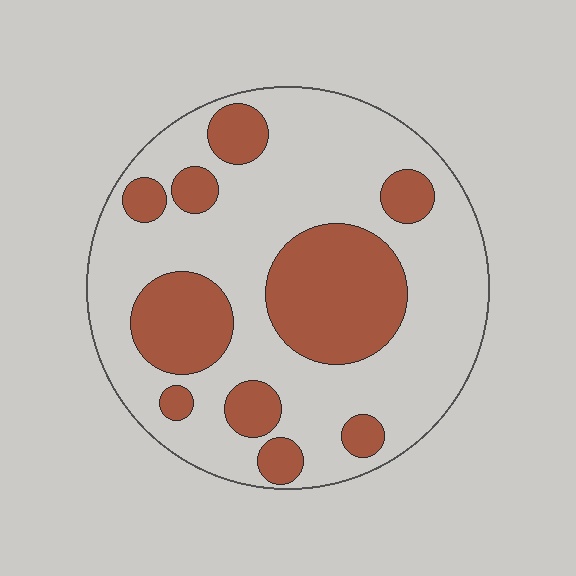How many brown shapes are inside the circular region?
10.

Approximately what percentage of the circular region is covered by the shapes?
Approximately 30%.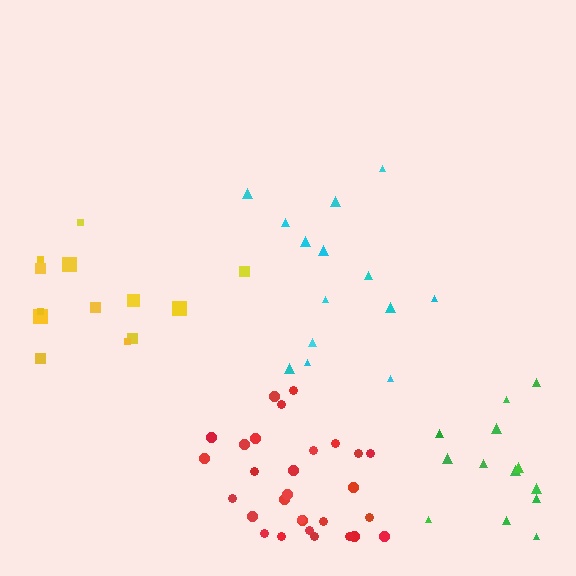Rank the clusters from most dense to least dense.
red, cyan, green, yellow.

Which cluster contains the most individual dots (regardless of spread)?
Red (29).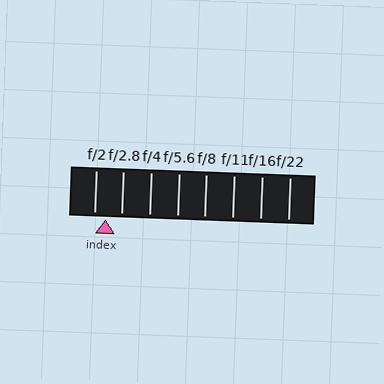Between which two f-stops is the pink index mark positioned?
The index mark is between f/2 and f/2.8.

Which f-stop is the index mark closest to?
The index mark is closest to f/2.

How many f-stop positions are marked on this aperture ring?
There are 8 f-stop positions marked.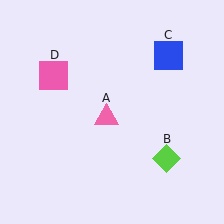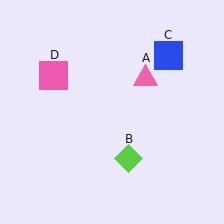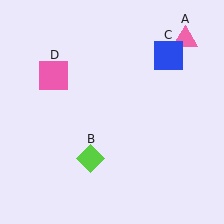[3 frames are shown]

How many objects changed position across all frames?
2 objects changed position: pink triangle (object A), lime diamond (object B).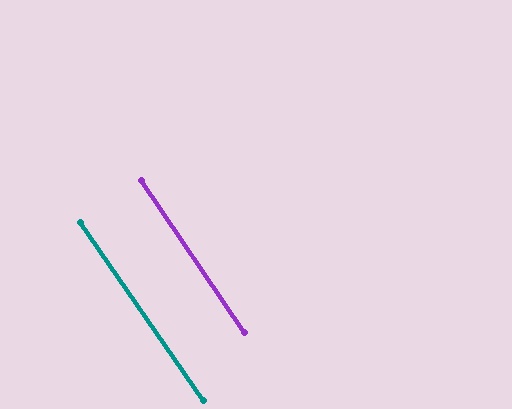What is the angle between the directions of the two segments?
Approximately 1 degree.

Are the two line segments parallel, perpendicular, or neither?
Parallel — their directions differ by only 0.7°.